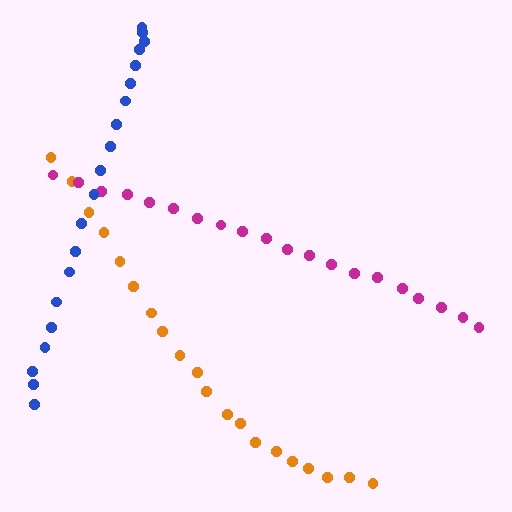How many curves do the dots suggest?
There are 3 distinct paths.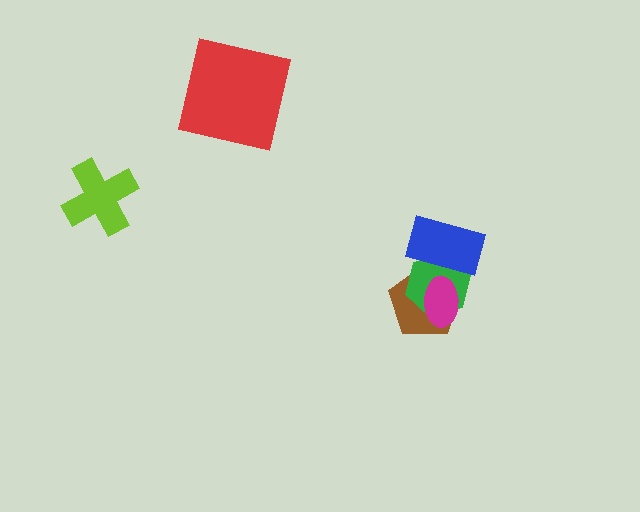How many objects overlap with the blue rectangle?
2 objects overlap with the blue rectangle.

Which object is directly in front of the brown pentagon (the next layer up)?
The green hexagon is directly in front of the brown pentagon.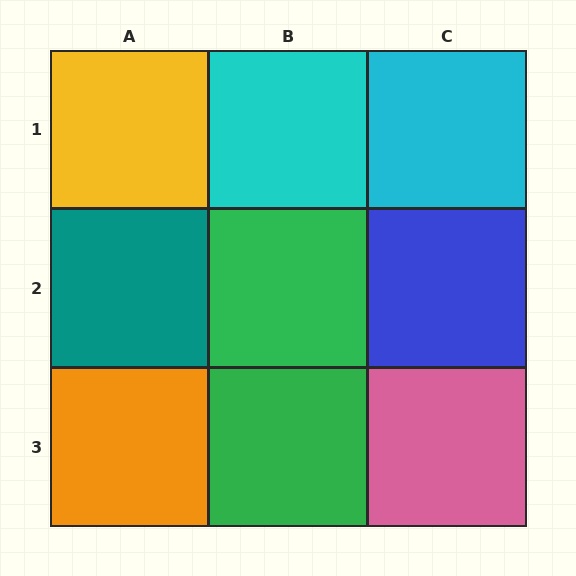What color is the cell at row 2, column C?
Blue.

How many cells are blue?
1 cell is blue.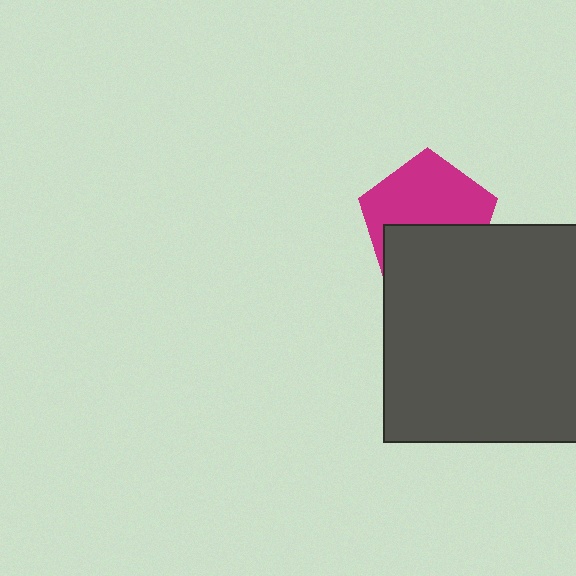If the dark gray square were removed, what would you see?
You would see the complete magenta pentagon.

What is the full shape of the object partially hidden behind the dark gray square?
The partially hidden object is a magenta pentagon.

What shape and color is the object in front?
The object in front is a dark gray square.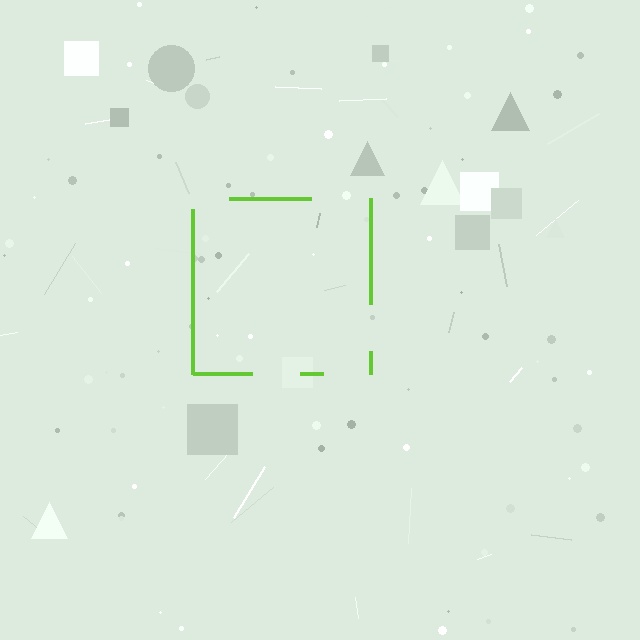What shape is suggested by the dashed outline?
The dashed outline suggests a square.